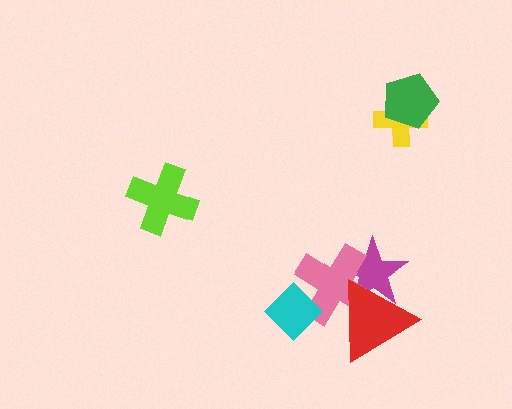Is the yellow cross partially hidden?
Yes, it is partially covered by another shape.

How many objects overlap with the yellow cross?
1 object overlaps with the yellow cross.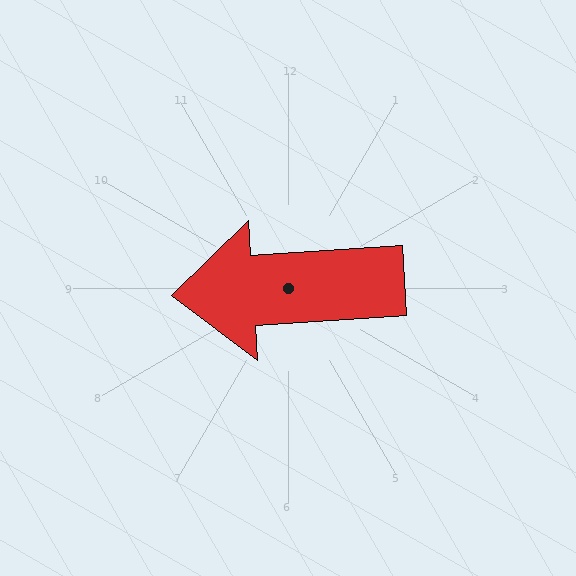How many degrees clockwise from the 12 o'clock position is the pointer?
Approximately 266 degrees.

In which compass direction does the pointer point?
West.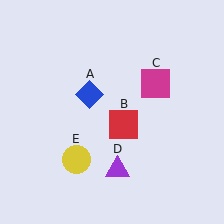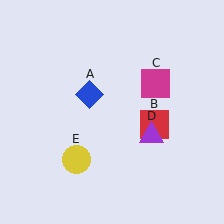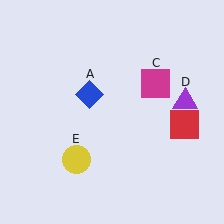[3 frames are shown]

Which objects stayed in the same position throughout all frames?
Blue diamond (object A) and magenta square (object C) and yellow circle (object E) remained stationary.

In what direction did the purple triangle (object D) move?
The purple triangle (object D) moved up and to the right.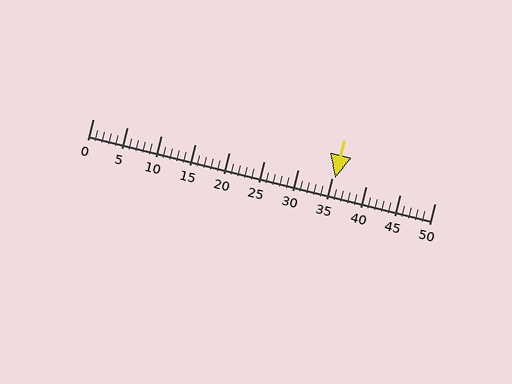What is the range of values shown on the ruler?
The ruler shows values from 0 to 50.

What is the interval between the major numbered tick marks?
The major tick marks are spaced 5 units apart.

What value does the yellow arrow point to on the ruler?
The yellow arrow points to approximately 35.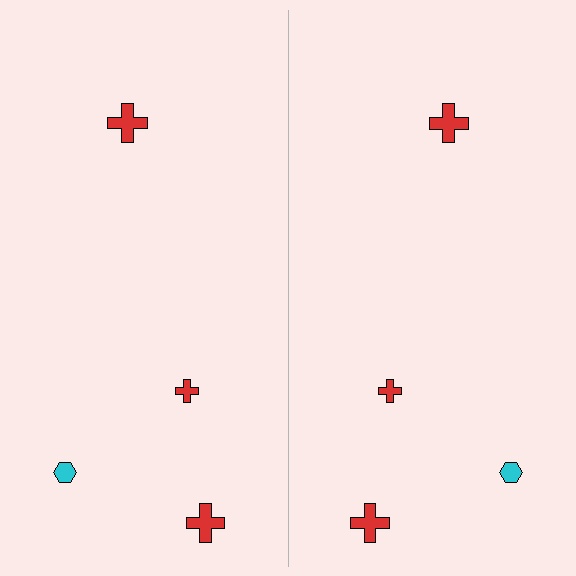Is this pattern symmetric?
Yes, this pattern has bilateral (reflection) symmetry.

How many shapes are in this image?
There are 8 shapes in this image.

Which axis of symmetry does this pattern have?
The pattern has a vertical axis of symmetry running through the center of the image.